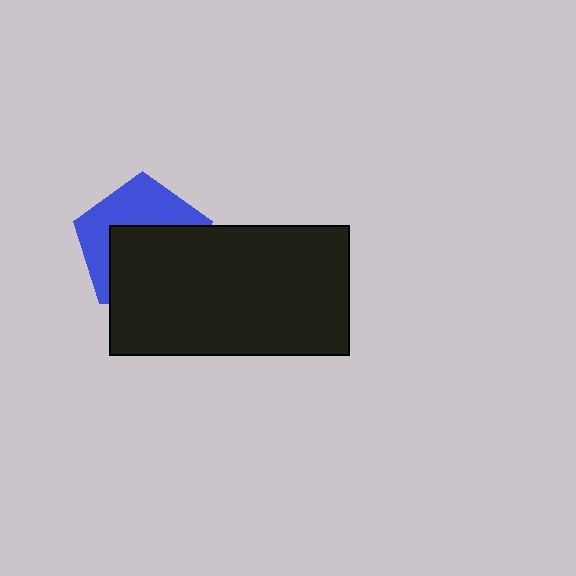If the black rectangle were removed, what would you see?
You would see the complete blue pentagon.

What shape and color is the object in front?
The object in front is a black rectangle.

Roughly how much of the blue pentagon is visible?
About half of it is visible (roughly 46%).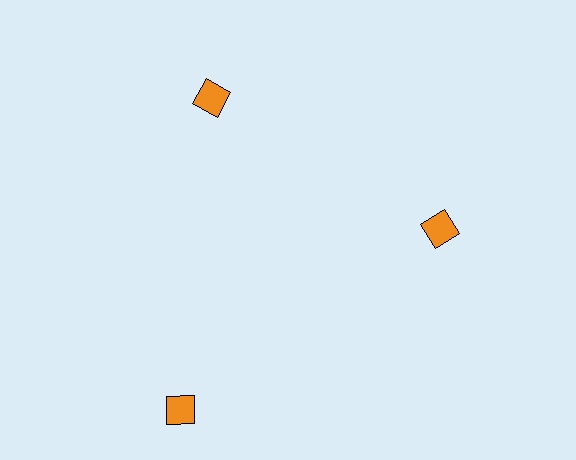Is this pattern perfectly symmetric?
No. The 3 orange diamonds are arranged in a ring, but one element near the 7 o'clock position is pushed outward from the center, breaking the 3-fold rotational symmetry.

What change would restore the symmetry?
The symmetry would be restored by moving it inward, back onto the ring so that all 3 diamonds sit at equal angles and equal distance from the center.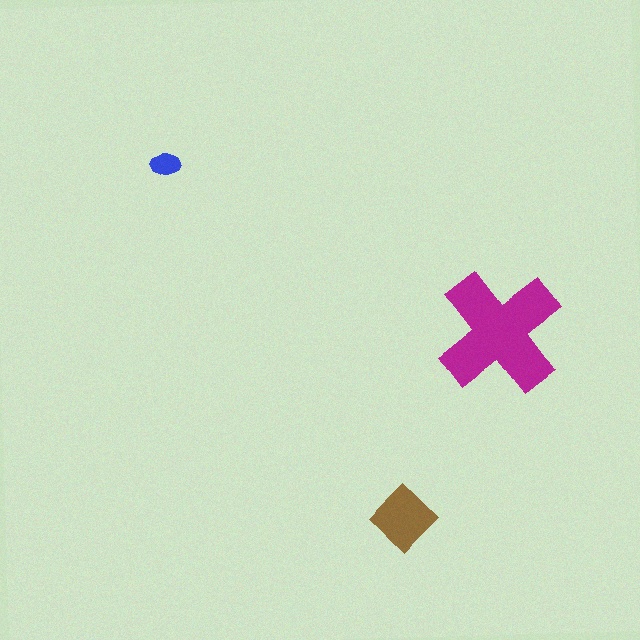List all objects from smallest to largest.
The blue ellipse, the brown diamond, the magenta cross.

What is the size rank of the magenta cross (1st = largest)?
1st.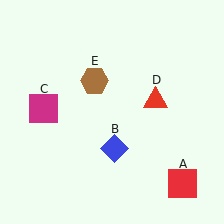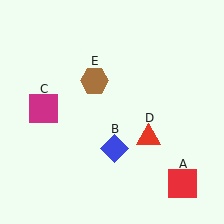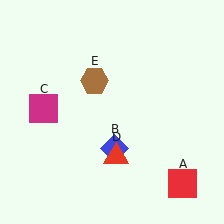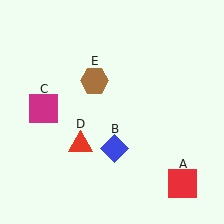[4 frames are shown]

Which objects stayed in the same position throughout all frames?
Red square (object A) and blue diamond (object B) and magenta square (object C) and brown hexagon (object E) remained stationary.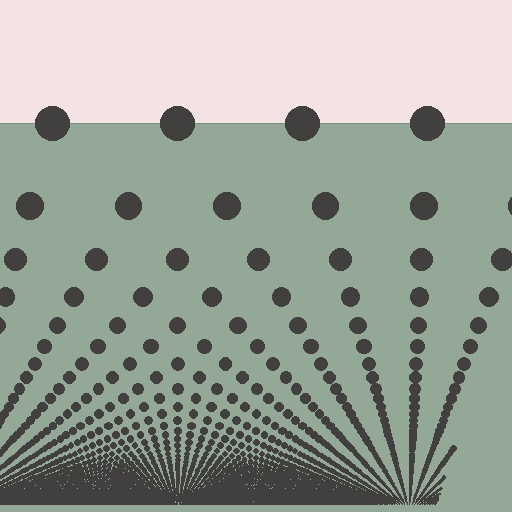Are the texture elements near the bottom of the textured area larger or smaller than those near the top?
Smaller. The gradient is inverted — elements near the bottom are smaller and denser.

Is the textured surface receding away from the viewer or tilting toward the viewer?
The surface appears to tilt toward the viewer. Texture elements get larger and sparser toward the top.